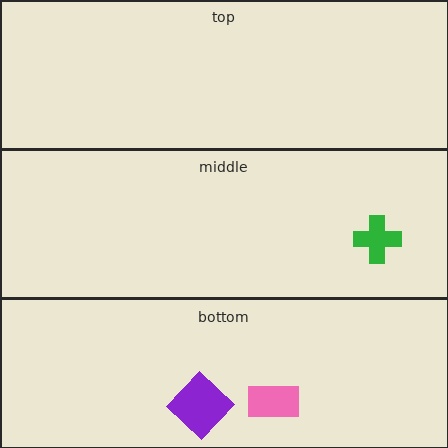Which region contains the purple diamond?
The bottom region.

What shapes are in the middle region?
The green cross.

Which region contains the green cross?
The middle region.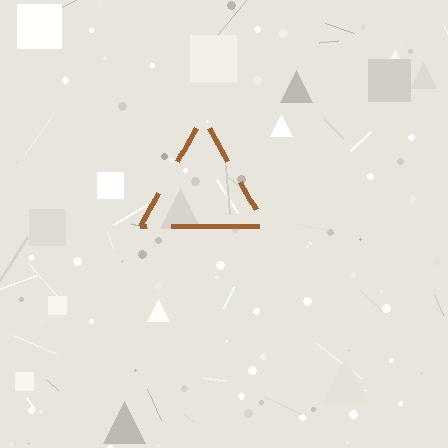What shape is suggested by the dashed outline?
The dashed outline suggests a triangle.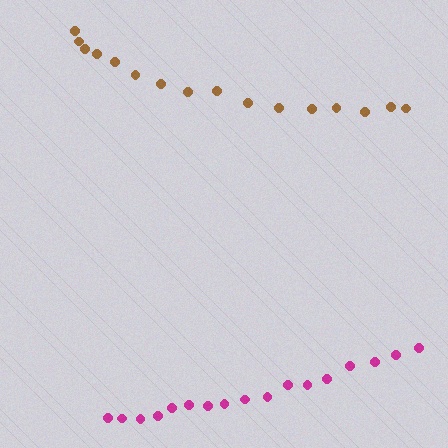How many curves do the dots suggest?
There are 2 distinct paths.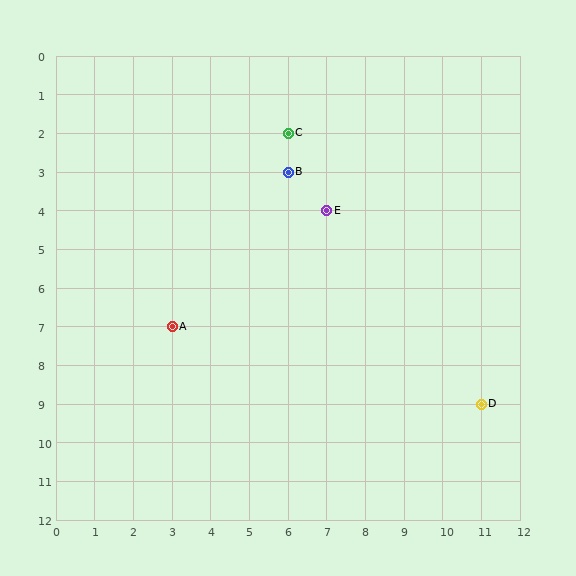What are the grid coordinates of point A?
Point A is at grid coordinates (3, 7).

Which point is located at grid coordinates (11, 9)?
Point D is at (11, 9).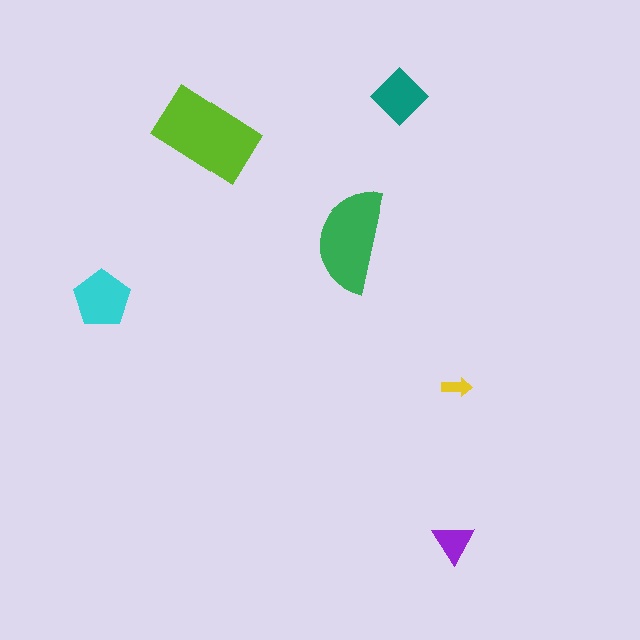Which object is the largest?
The lime rectangle.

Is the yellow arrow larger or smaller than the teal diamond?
Smaller.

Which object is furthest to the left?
The cyan pentagon is leftmost.